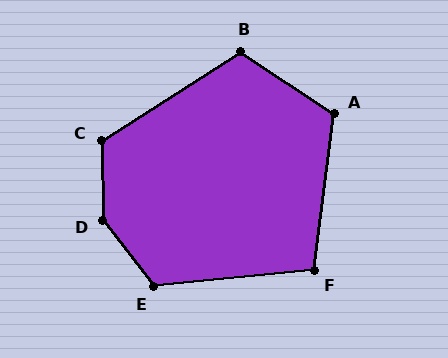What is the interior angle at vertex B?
Approximately 114 degrees (obtuse).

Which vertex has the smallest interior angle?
F, at approximately 103 degrees.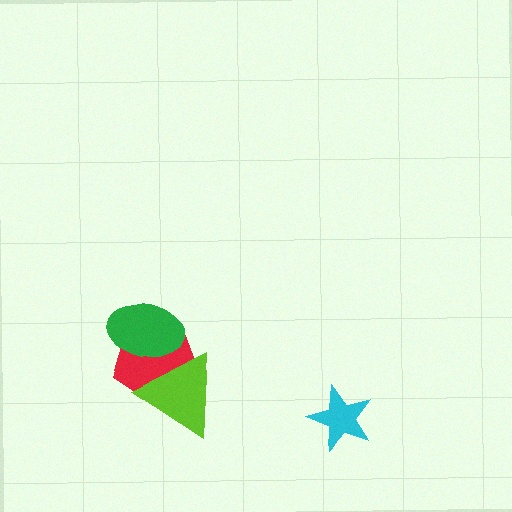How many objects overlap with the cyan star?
0 objects overlap with the cyan star.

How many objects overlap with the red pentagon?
2 objects overlap with the red pentagon.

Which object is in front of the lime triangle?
The green ellipse is in front of the lime triangle.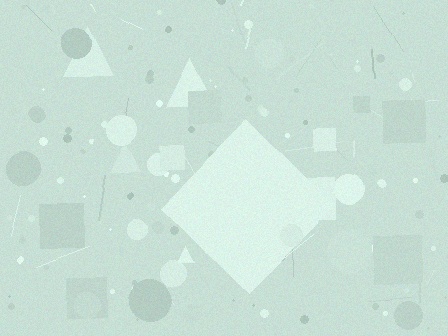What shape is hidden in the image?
A diamond is hidden in the image.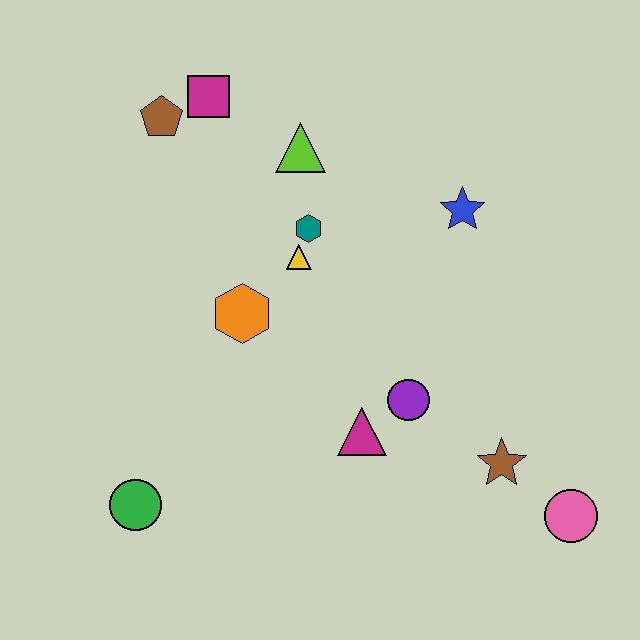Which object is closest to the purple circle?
The magenta triangle is closest to the purple circle.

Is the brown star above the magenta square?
No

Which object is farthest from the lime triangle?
The pink circle is farthest from the lime triangle.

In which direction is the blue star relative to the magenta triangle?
The blue star is above the magenta triangle.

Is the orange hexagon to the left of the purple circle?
Yes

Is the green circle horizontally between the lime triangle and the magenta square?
No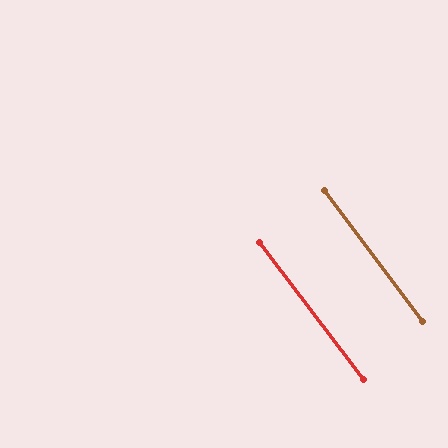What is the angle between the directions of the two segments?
Approximately 0 degrees.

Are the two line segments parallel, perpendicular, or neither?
Parallel — their directions differ by only 0.1°.